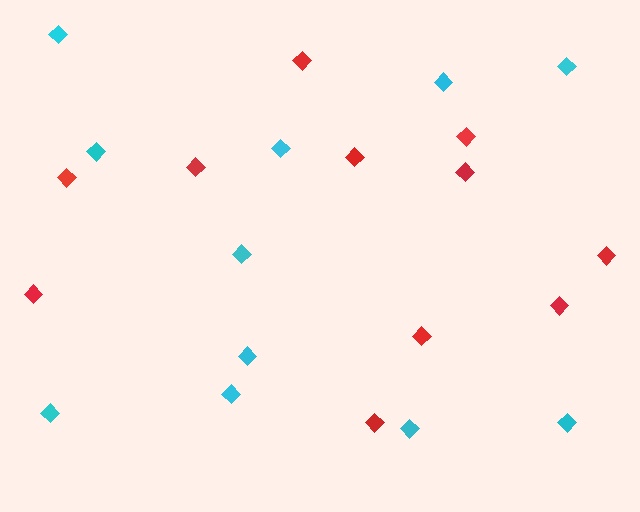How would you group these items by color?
There are 2 groups: one group of red diamonds (11) and one group of cyan diamonds (11).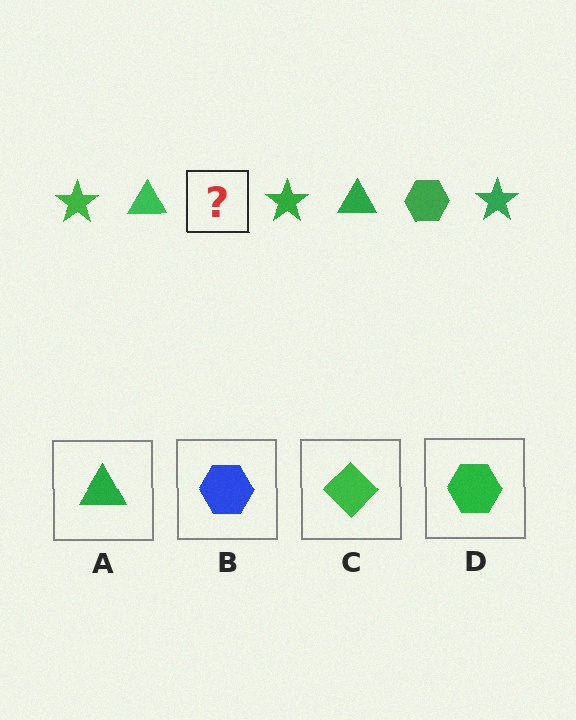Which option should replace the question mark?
Option D.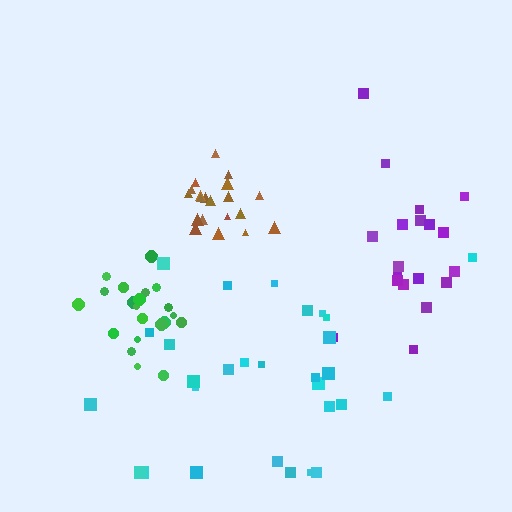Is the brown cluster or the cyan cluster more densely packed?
Brown.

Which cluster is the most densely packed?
Brown.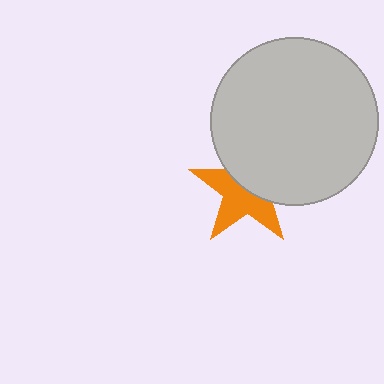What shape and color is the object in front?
The object in front is a light gray circle.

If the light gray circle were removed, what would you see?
You would see the complete orange star.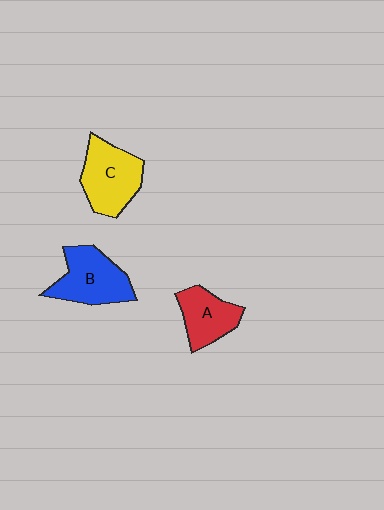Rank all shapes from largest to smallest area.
From largest to smallest: C (yellow), B (blue), A (red).